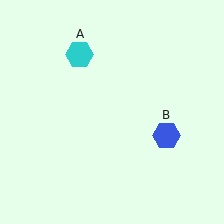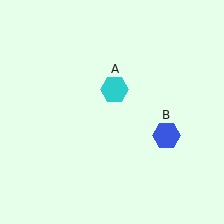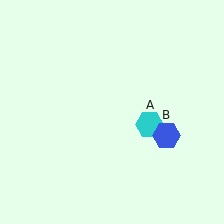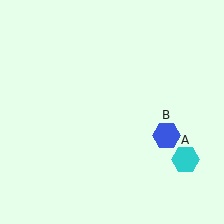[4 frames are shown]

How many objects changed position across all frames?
1 object changed position: cyan hexagon (object A).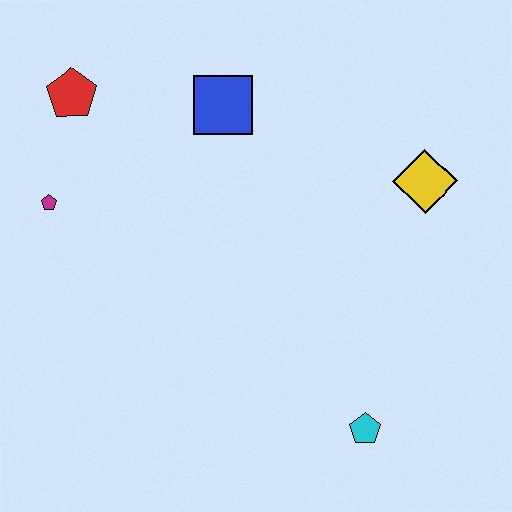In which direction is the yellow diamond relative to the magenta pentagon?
The yellow diamond is to the right of the magenta pentagon.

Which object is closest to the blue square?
The red pentagon is closest to the blue square.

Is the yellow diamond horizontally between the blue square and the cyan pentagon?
No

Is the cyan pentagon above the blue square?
No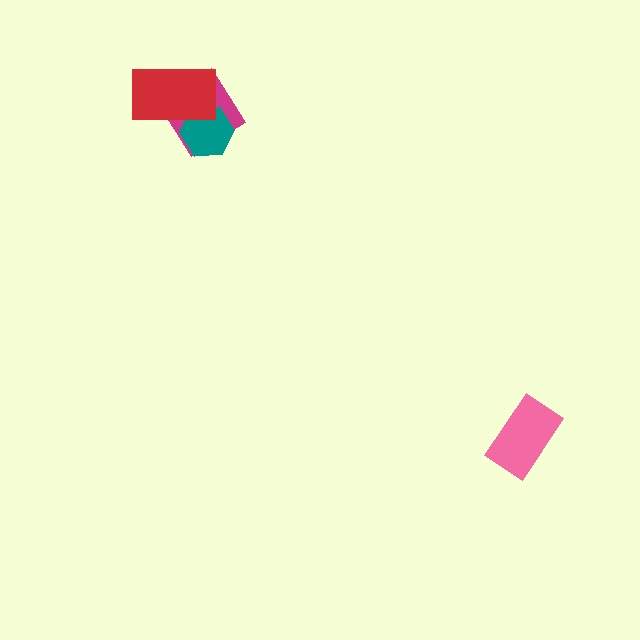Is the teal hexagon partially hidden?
Yes, it is partially covered by another shape.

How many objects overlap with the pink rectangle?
0 objects overlap with the pink rectangle.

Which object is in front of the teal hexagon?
The red rectangle is in front of the teal hexagon.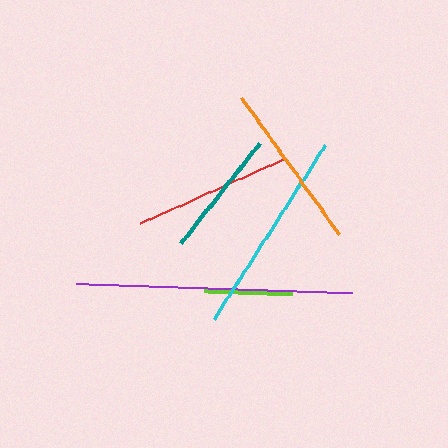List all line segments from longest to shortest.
From longest to shortest: purple, cyan, orange, red, teal, lime.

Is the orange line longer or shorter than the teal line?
The orange line is longer than the teal line.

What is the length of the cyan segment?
The cyan segment is approximately 206 pixels long.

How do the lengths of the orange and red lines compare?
The orange and red lines are approximately the same length.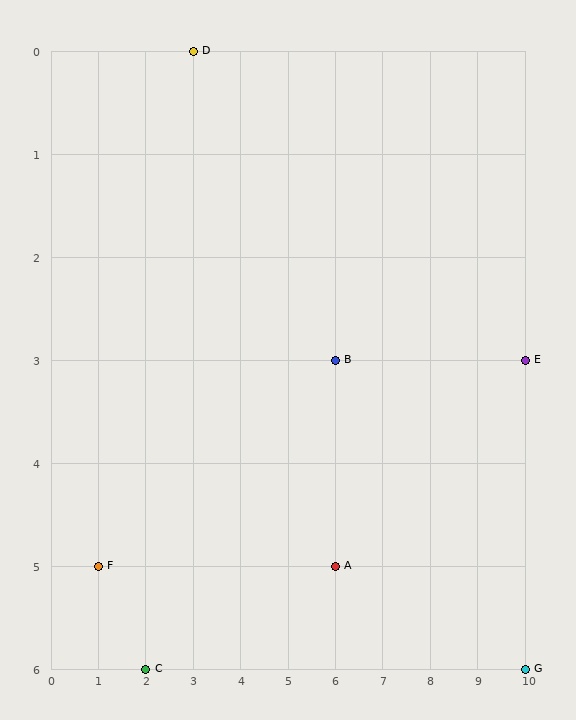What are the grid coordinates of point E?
Point E is at grid coordinates (10, 3).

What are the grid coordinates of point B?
Point B is at grid coordinates (6, 3).